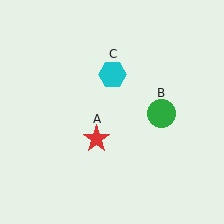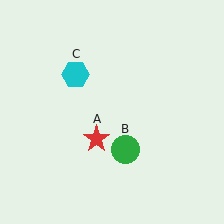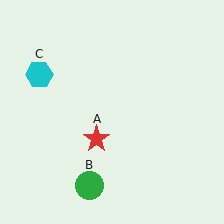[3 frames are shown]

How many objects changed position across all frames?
2 objects changed position: green circle (object B), cyan hexagon (object C).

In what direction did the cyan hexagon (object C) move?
The cyan hexagon (object C) moved left.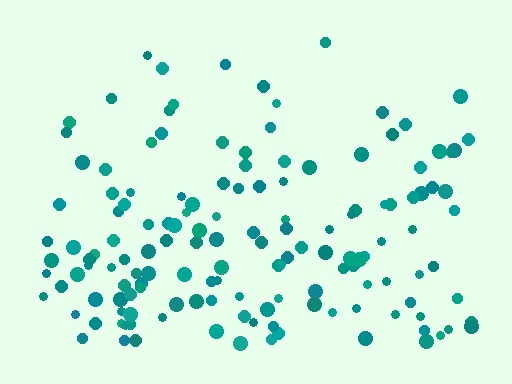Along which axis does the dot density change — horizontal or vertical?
Vertical.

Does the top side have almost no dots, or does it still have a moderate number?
Still a moderate number, just noticeably fewer than the bottom.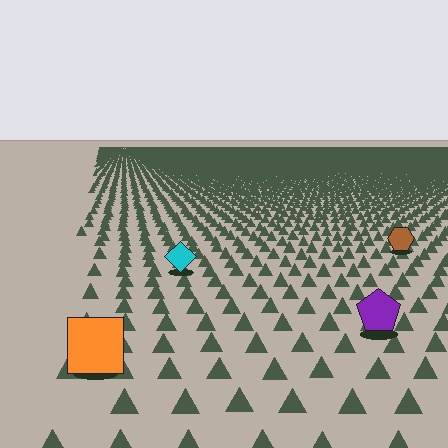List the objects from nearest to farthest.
From nearest to farthest: the orange square, the purple pentagon, the cyan diamond, the brown hexagon.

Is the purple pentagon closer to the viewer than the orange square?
No. The orange square is closer — you can tell from the texture gradient: the ground texture is coarser near it.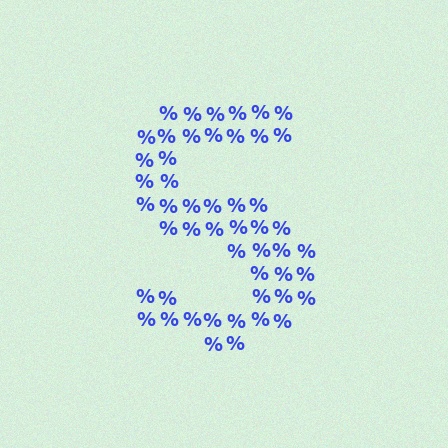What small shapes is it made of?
It is made of small percent signs.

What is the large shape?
The large shape is the letter S.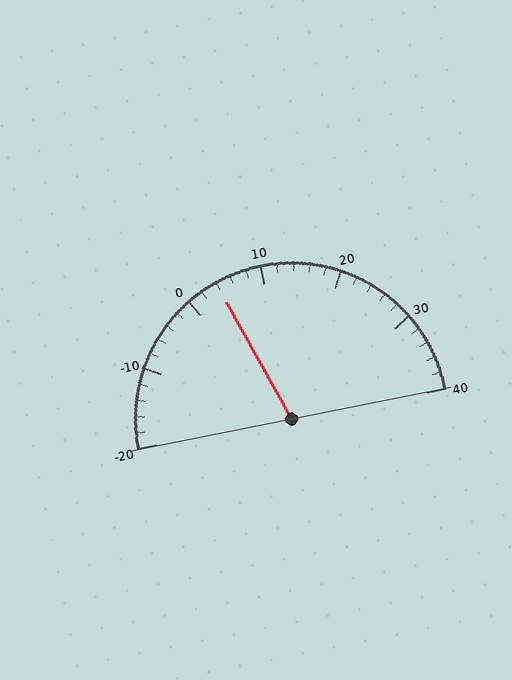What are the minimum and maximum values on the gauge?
The gauge ranges from -20 to 40.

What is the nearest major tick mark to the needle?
The nearest major tick mark is 0.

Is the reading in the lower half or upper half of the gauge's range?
The reading is in the lower half of the range (-20 to 40).